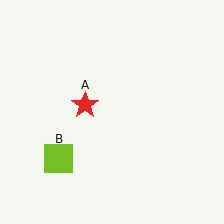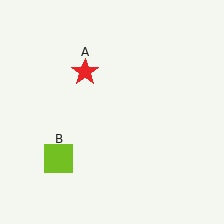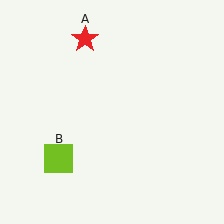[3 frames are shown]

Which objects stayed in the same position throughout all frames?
Lime square (object B) remained stationary.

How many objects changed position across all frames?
1 object changed position: red star (object A).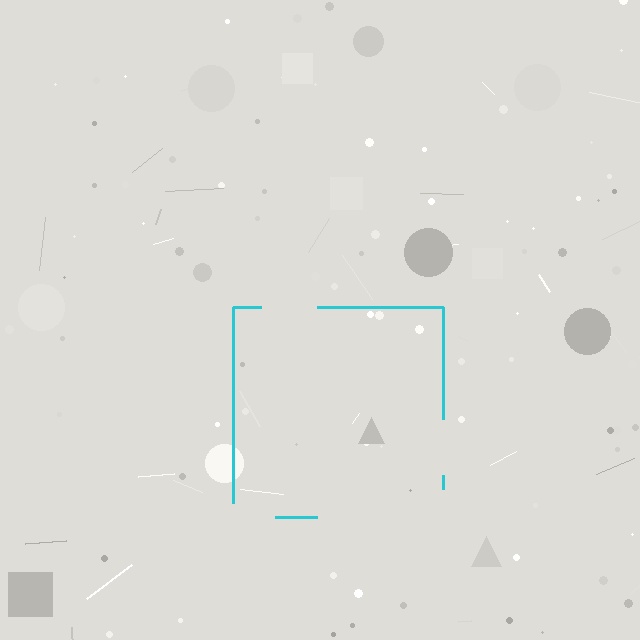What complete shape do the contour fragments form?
The contour fragments form a square.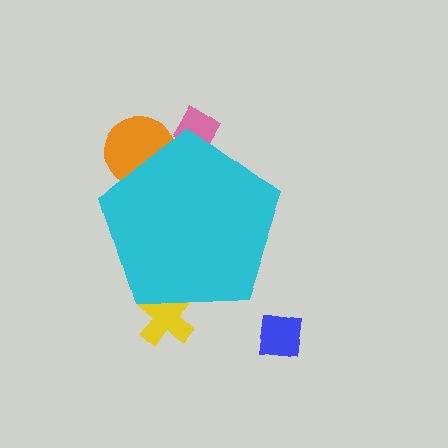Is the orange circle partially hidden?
Yes, the orange circle is partially hidden behind the cyan pentagon.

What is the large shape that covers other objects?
A cyan pentagon.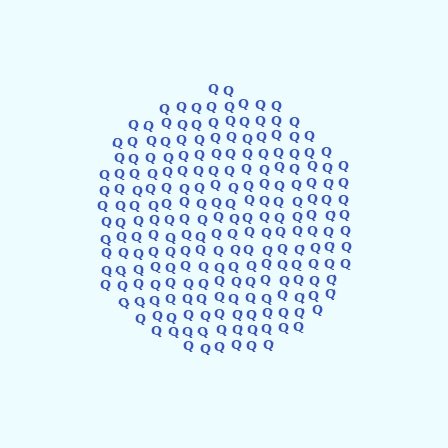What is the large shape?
The large shape is a circle.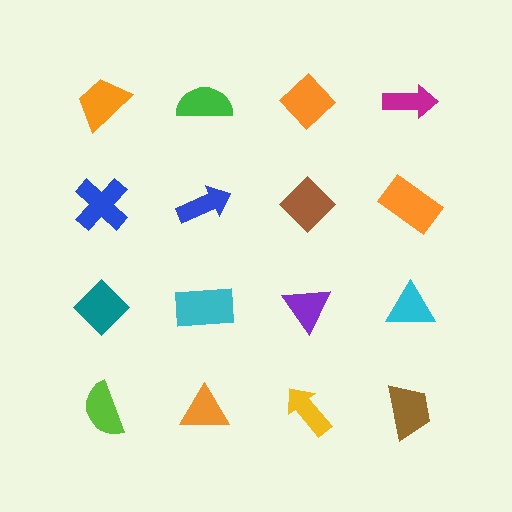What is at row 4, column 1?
A lime semicircle.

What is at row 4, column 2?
An orange triangle.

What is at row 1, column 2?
A green semicircle.